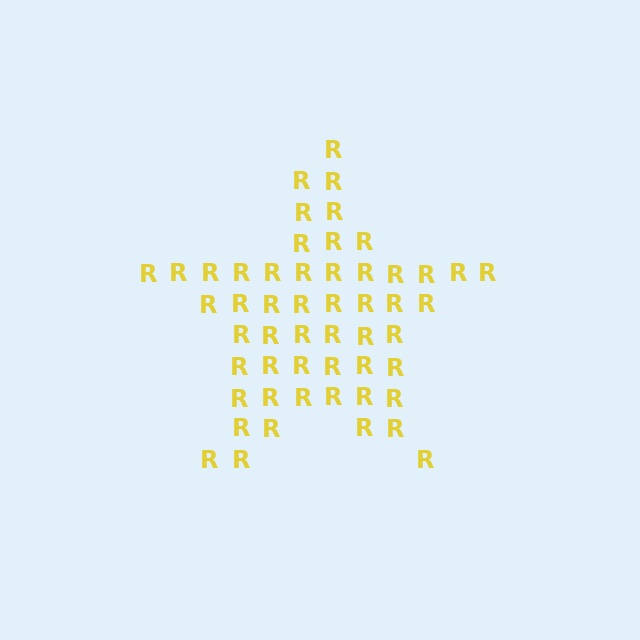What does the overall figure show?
The overall figure shows a star.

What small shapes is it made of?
It is made of small letter R's.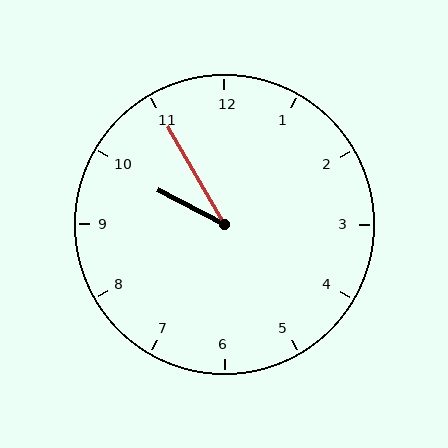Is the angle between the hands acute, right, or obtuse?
It is acute.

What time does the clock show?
9:55.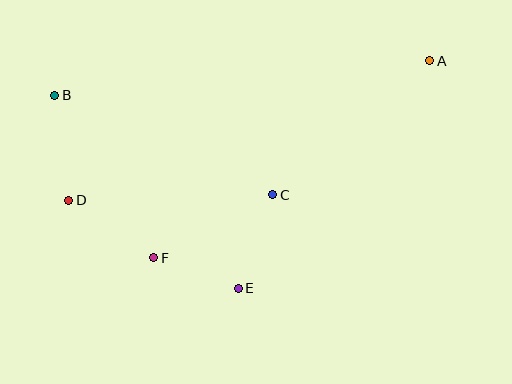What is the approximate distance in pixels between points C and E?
The distance between C and E is approximately 100 pixels.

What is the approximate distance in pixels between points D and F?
The distance between D and F is approximately 102 pixels.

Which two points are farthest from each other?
Points A and D are farthest from each other.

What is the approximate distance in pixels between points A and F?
The distance between A and F is approximately 339 pixels.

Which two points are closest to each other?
Points E and F are closest to each other.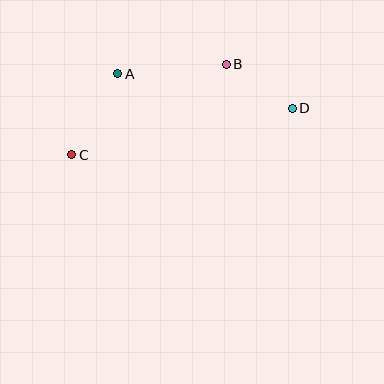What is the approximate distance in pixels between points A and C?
The distance between A and C is approximately 93 pixels.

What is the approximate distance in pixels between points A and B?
The distance between A and B is approximately 109 pixels.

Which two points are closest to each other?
Points B and D are closest to each other.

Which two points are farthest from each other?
Points C and D are farthest from each other.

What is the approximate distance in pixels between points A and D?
The distance between A and D is approximately 178 pixels.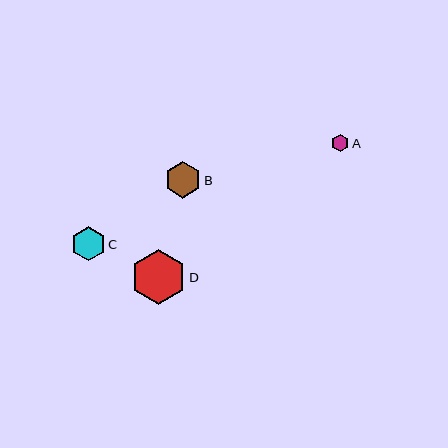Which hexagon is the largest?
Hexagon D is the largest with a size of approximately 55 pixels.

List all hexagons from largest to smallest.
From largest to smallest: D, B, C, A.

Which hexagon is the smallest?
Hexagon A is the smallest with a size of approximately 17 pixels.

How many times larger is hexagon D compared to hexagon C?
Hexagon D is approximately 1.6 times the size of hexagon C.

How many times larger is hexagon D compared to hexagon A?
Hexagon D is approximately 3.2 times the size of hexagon A.